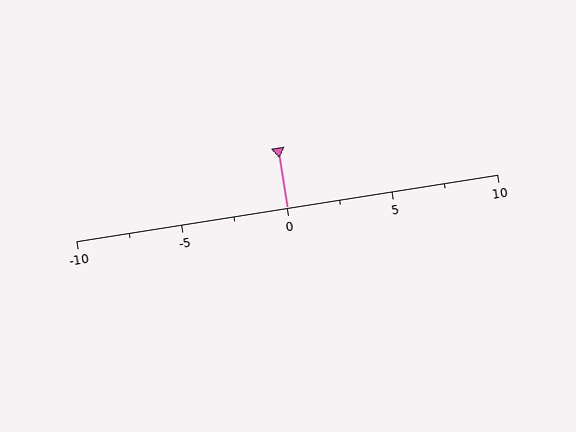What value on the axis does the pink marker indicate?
The marker indicates approximately 0.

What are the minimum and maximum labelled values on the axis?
The axis runs from -10 to 10.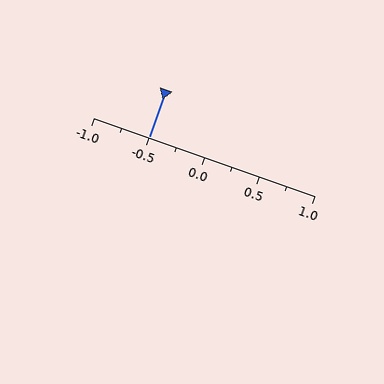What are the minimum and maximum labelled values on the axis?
The axis runs from -1.0 to 1.0.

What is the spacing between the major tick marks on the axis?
The major ticks are spaced 0.5 apart.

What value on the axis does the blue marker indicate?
The marker indicates approximately -0.5.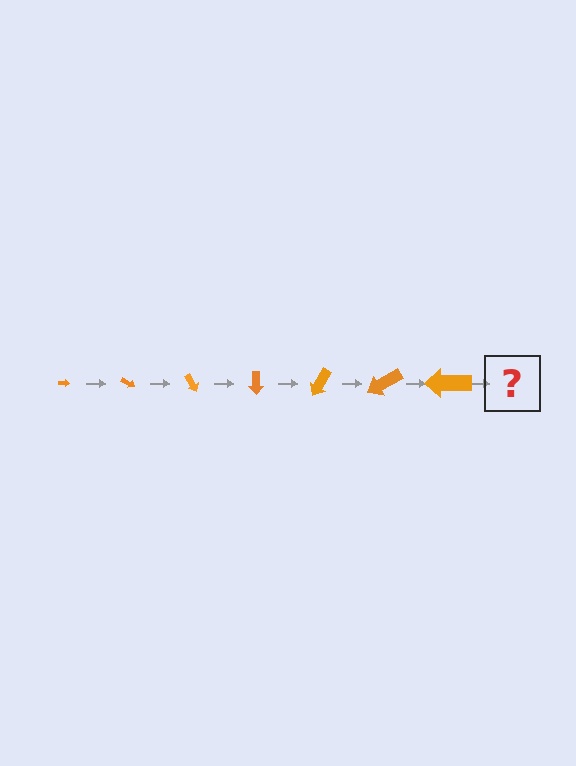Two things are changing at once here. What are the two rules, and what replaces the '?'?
The two rules are that the arrow grows larger each step and it rotates 30 degrees each step. The '?' should be an arrow, larger than the previous one and rotated 210 degrees from the start.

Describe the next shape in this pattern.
It should be an arrow, larger than the previous one and rotated 210 degrees from the start.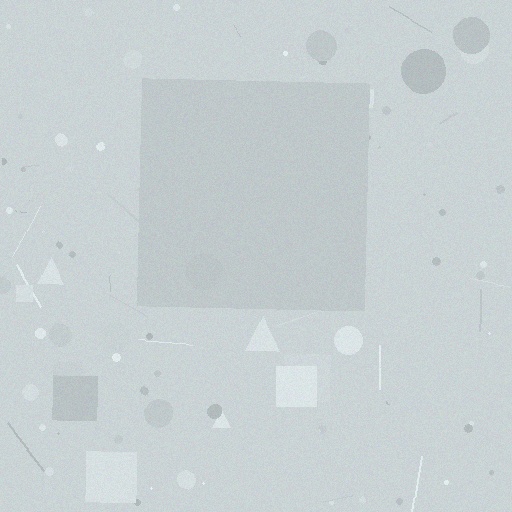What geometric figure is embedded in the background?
A square is embedded in the background.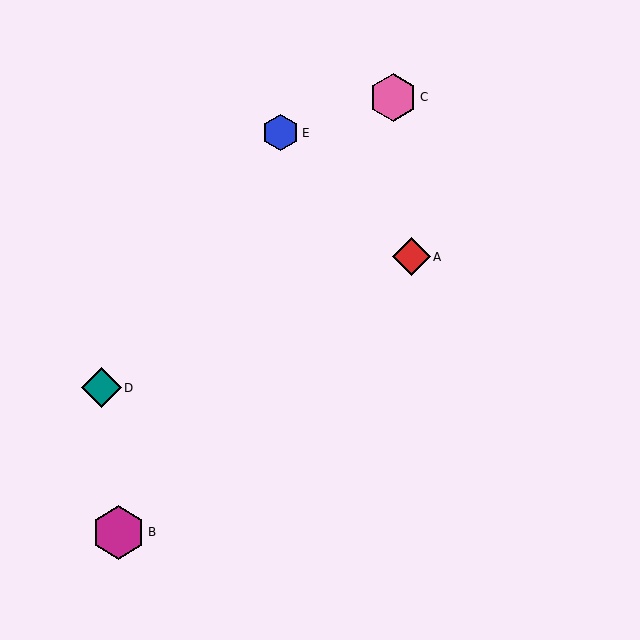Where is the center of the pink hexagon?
The center of the pink hexagon is at (393, 97).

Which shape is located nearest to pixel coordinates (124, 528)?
The magenta hexagon (labeled B) at (119, 532) is nearest to that location.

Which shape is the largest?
The magenta hexagon (labeled B) is the largest.